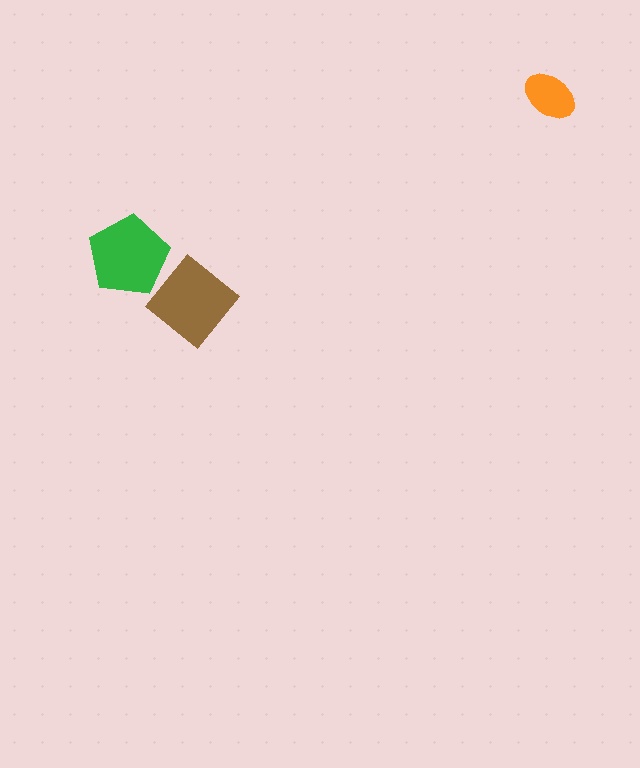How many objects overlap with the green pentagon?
1 object overlaps with the green pentagon.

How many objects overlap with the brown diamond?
1 object overlaps with the brown diamond.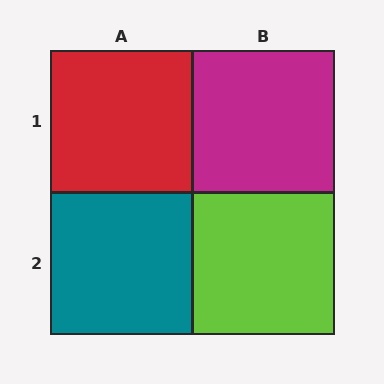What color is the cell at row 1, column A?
Red.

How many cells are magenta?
1 cell is magenta.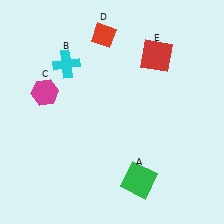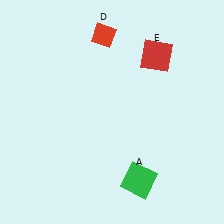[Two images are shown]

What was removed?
The cyan cross (B), the magenta hexagon (C) were removed in Image 2.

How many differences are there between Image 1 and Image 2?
There are 2 differences between the two images.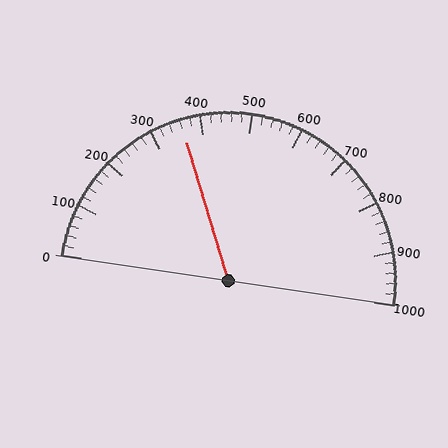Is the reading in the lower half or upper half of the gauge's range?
The reading is in the lower half of the range (0 to 1000).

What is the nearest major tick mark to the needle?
The nearest major tick mark is 400.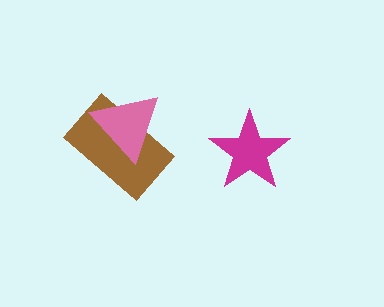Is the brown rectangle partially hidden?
Yes, it is partially covered by another shape.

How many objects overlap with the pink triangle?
1 object overlaps with the pink triangle.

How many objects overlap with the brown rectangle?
1 object overlaps with the brown rectangle.